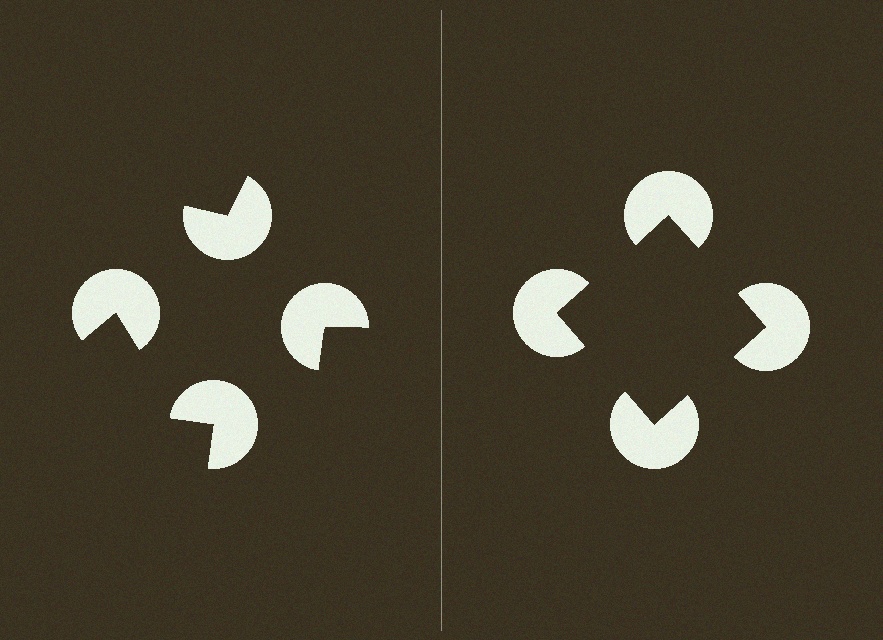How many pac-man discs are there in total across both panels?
8 — 4 on each side.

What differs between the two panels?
The pac-man discs are positioned identically on both sides; only the wedge orientations differ. On the right they align to a square; on the left they are misaligned.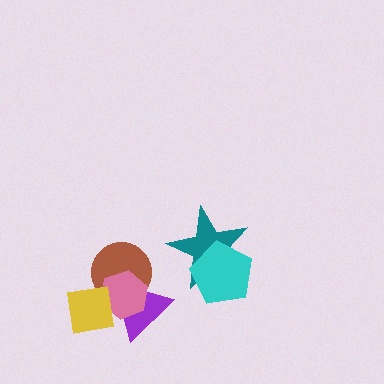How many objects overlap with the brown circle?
3 objects overlap with the brown circle.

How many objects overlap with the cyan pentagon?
1 object overlaps with the cyan pentagon.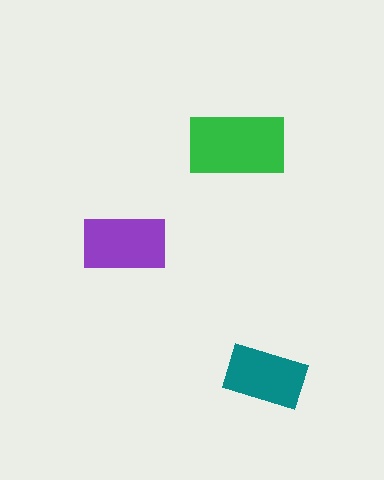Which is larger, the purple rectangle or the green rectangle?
The green one.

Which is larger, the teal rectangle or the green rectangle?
The green one.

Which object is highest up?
The green rectangle is topmost.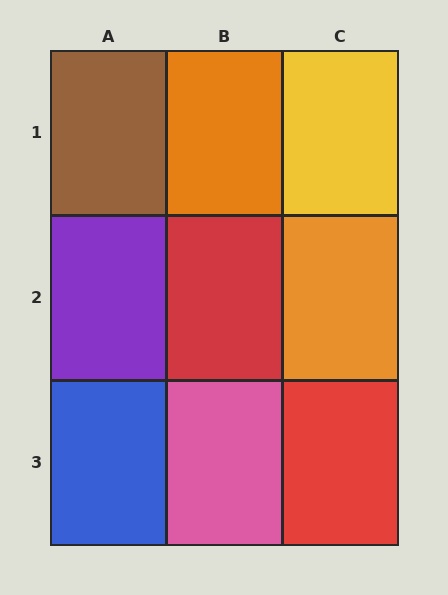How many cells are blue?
1 cell is blue.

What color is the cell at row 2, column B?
Red.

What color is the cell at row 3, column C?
Red.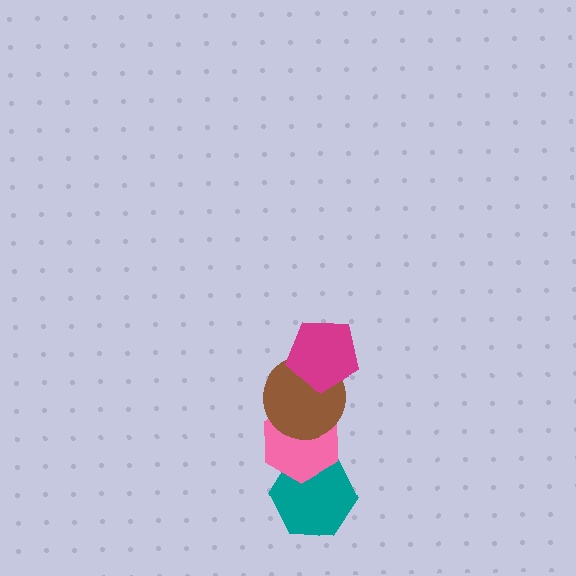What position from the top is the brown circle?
The brown circle is 2nd from the top.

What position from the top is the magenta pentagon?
The magenta pentagon is 1st from the top.